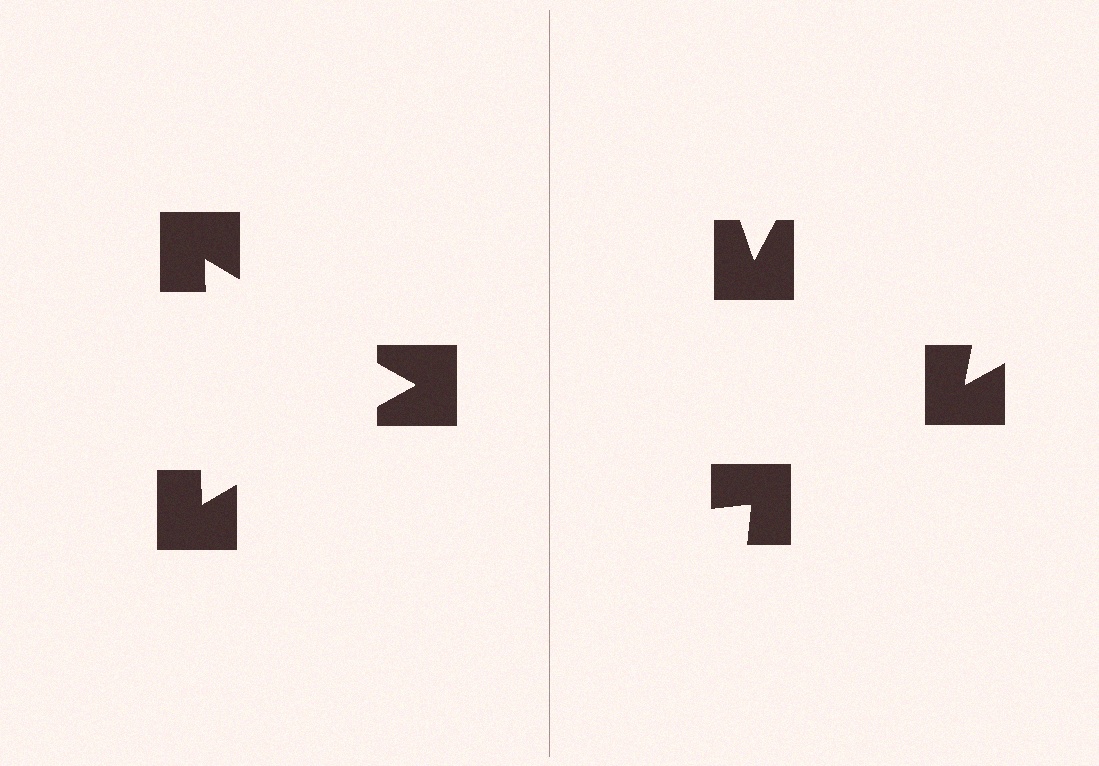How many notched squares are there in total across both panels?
6 — 3 on each side.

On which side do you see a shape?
An illusory triangle appears on the left side. On the right side the wedge cuts are rotated, so no coherent shape forms.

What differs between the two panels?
The notched squares are positioned identically on both sides; only the wedge orientations differ. On the left they align to a triangle; on the right they are misaligned.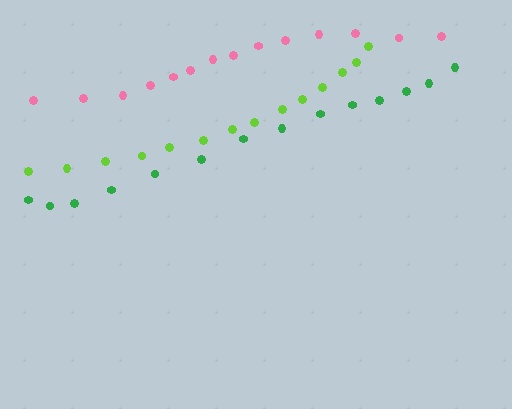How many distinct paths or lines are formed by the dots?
There are 3 distinct paths.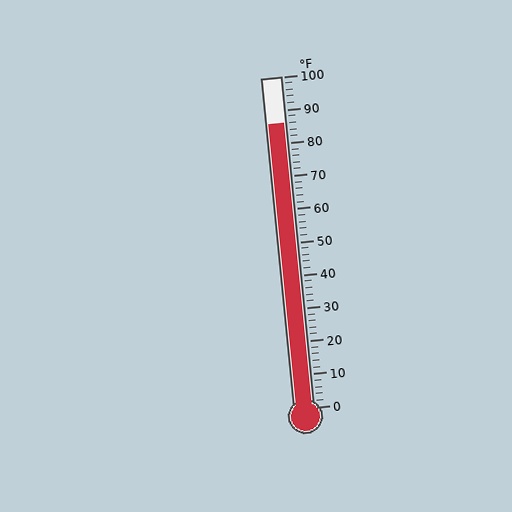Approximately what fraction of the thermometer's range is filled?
The thermometer is filled to approximately 85% of its range.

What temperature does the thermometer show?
The thermometer shows approximately 86°F.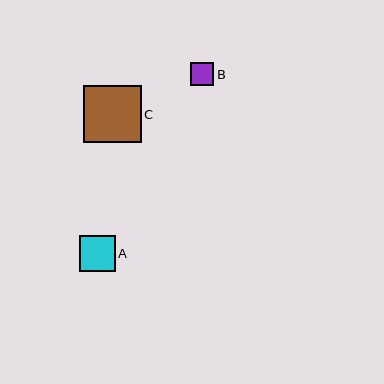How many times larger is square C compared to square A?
Square C is approximately 1.6 times the size of square A.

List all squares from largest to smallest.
From largest to smallest: C, A, B.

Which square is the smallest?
Square B is the smallest with a size of approximately 23 pixels.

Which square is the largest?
Square C is the largest with a size of approximately 57 pixels.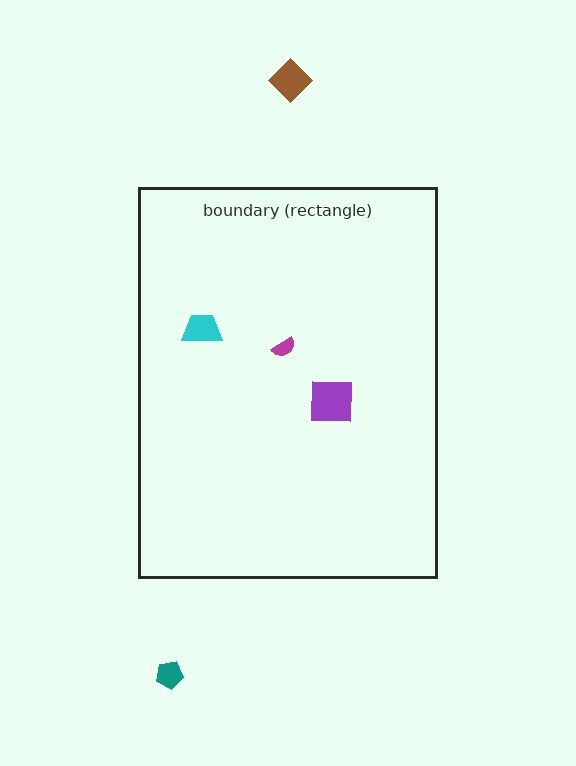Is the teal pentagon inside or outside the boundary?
Outside.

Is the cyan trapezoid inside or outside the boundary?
Inside.